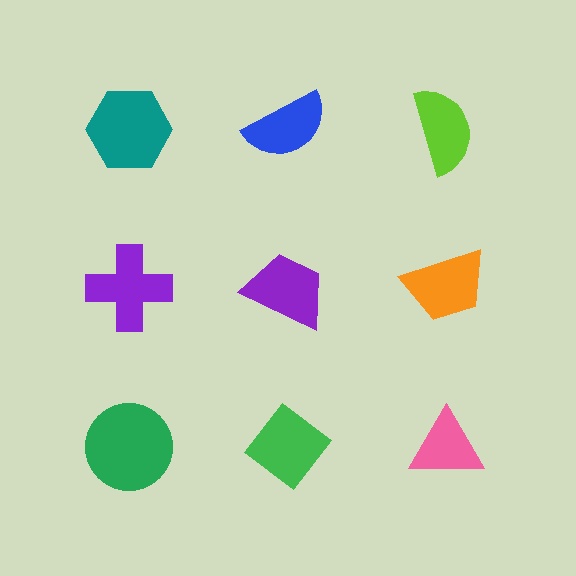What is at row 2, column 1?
A purple cross.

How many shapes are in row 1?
3 shapes.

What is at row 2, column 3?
An orange trapezoid.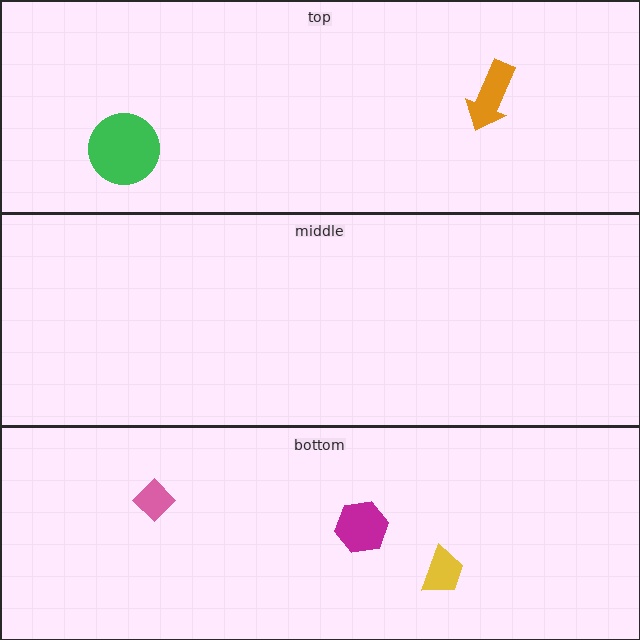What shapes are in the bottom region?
The magenta hexagon, the pink diamond, the yellow trapezoid.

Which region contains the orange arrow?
The top region.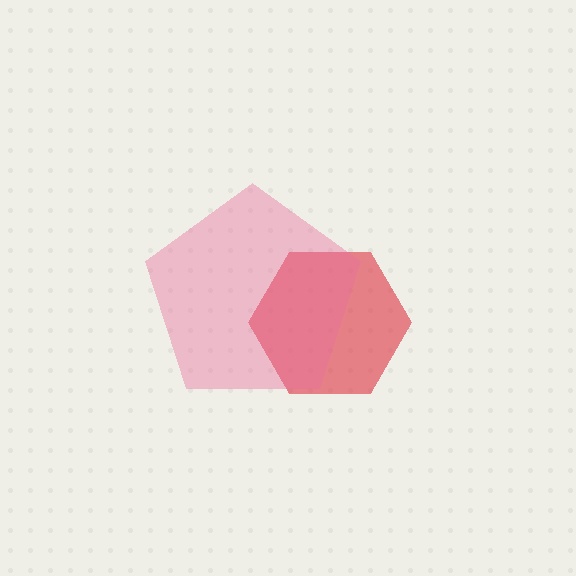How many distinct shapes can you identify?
There are 2 distinct shapes: a red hexagon, a pink pentagon.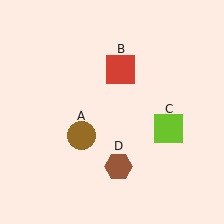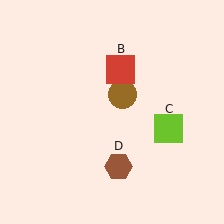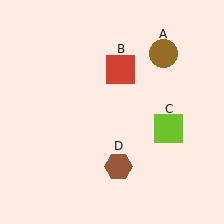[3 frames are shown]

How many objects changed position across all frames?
1 object changed position: brown circle (object A).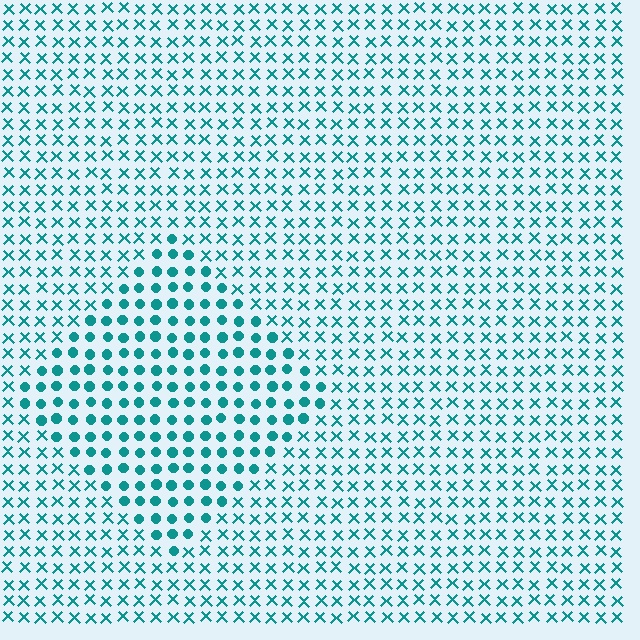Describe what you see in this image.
The image is filled with small teal elements arranged in a uniform grid. A diamond-shaped region contains circles, while the surrounding area contains X marks. The boundary is defined purely by the change in element shape.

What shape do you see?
I see a diamond.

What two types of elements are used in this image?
The image uses circles inside the diamond region and X marks outside it.